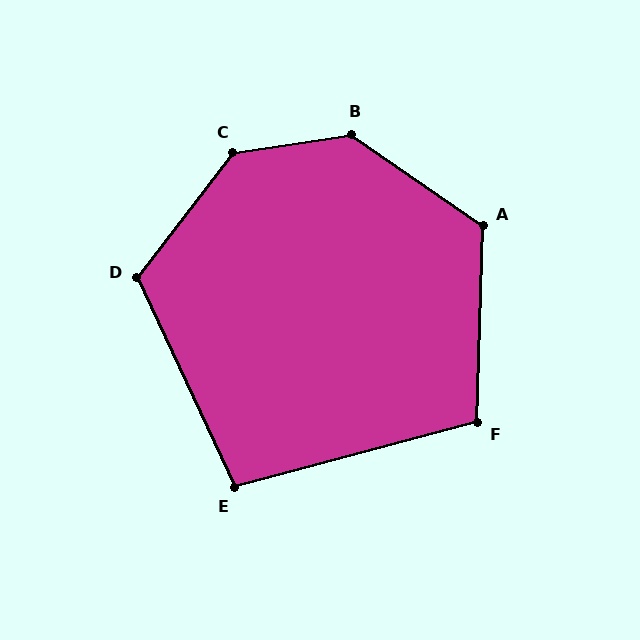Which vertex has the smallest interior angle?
E, at approximately 100 degrees.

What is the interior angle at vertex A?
Approximately 123 degrees (obtuse).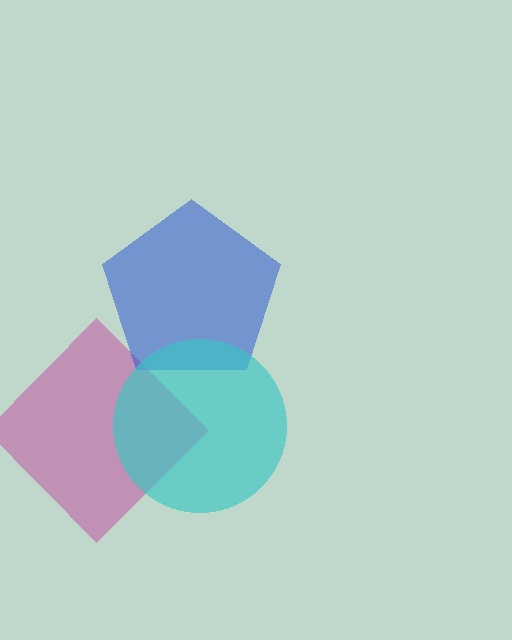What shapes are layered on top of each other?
The layered shapes are: a magenta diamond, a blue pentagon, a cyan circle.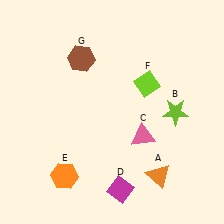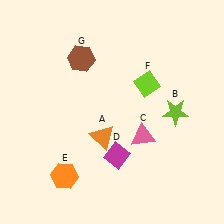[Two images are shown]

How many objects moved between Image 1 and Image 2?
2 objects moved between the two images.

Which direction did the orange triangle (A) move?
The orange triangle (A) moved left.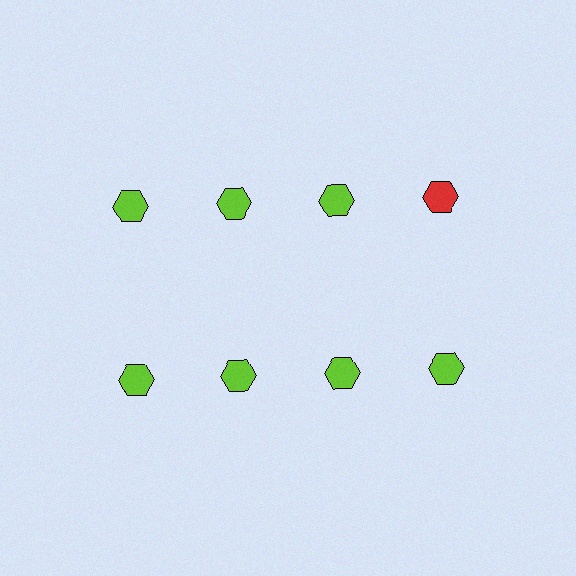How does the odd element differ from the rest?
It has a different color: red instead of lime.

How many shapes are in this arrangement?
There are 8 shapes arranged in a grid pattern.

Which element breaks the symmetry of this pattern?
The red hexagon in the top row, second from right column breaks the symmetry. All other shapes are lime hexagons.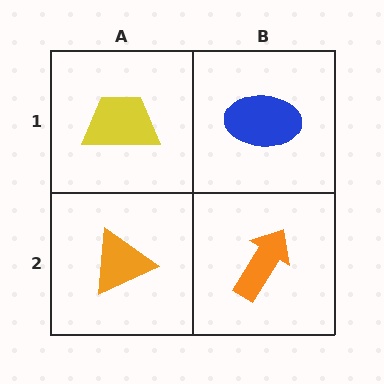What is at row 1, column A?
A yellow trapezoid.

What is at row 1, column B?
A blue ellipse.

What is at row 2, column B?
An orange arrow.